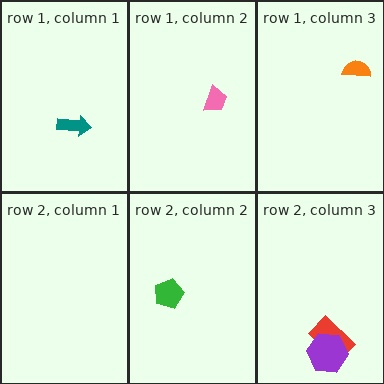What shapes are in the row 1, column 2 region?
The pink trapezoid.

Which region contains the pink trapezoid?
The row 1, column 2 region.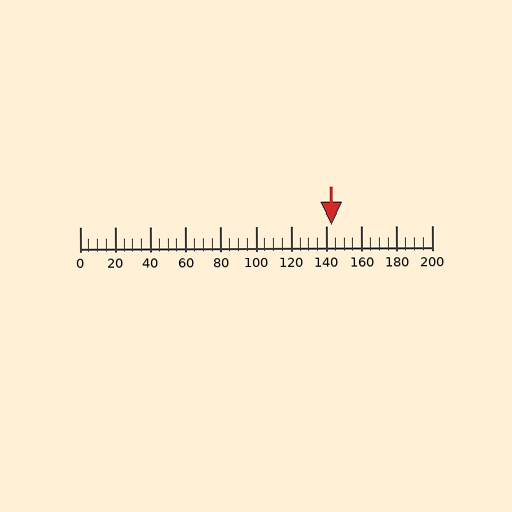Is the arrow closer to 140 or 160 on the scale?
The arrow is closer to 140.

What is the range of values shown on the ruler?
The ruler shows values from 0 to 200.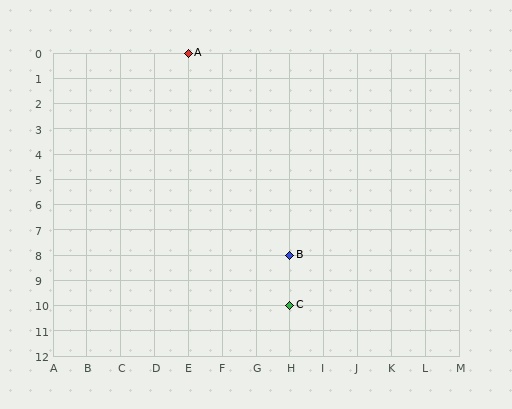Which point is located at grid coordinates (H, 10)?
Point C is at (H, 10).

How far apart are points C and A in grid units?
Points C and A are 3 columns and 10 rows apart (about 10.4 grid units diagonally).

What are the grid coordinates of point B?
Point B is at grid coordinates (H, 8).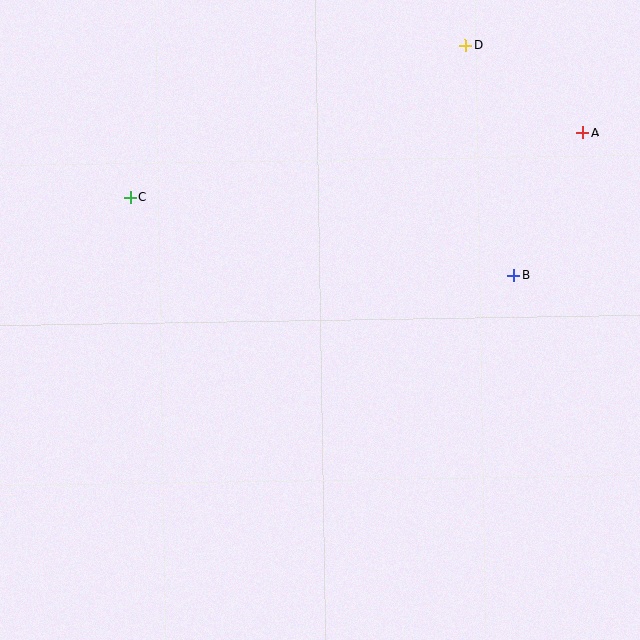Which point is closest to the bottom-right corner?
Point B is closest to the bottom-right corner.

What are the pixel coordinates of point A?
Point A is at (583, 132).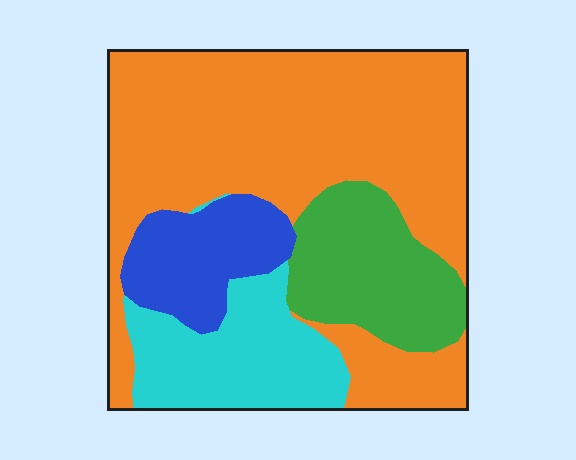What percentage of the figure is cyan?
Cyan covers 17% of the figure.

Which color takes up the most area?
Orange, at roughly 55%.